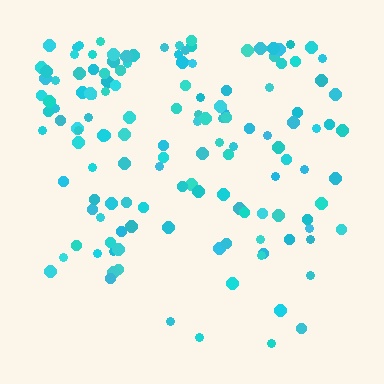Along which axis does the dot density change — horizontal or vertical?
Vertical.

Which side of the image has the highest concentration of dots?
The top.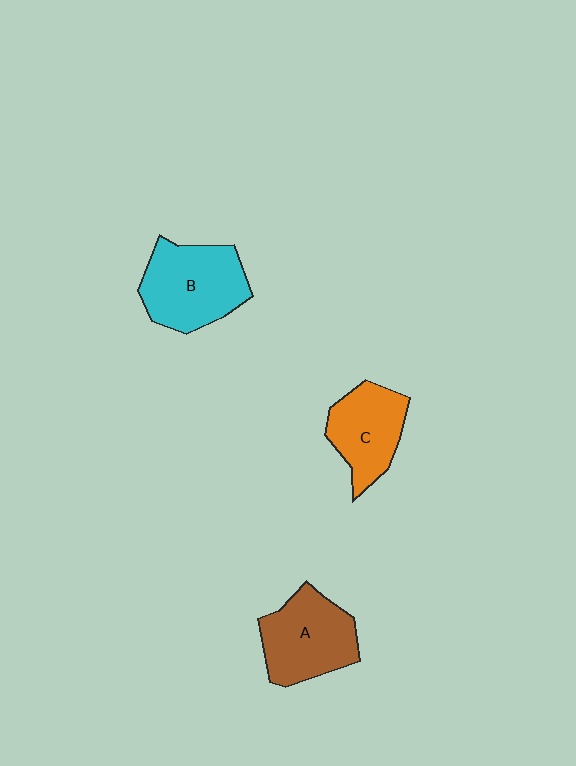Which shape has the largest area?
Shape B (cyan).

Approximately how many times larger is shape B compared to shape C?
Approximately 1.3 times.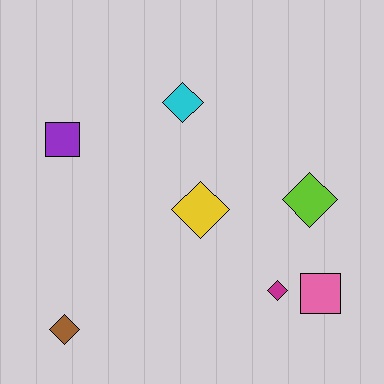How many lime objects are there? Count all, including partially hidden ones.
There is 1 lime object.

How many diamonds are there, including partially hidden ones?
There are 5 diamonds.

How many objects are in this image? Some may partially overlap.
There are 7 objects.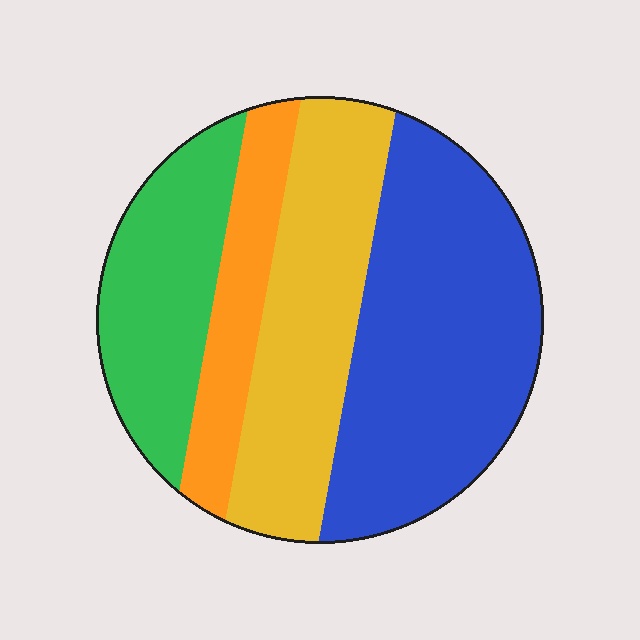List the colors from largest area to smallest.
From largest to smallest: blue, yellow, green, orange.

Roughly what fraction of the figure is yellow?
Yellow covers 27% of the figure.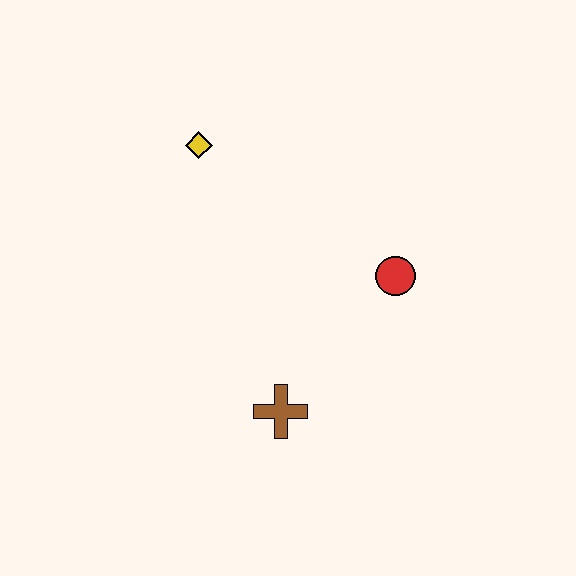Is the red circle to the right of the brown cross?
Yes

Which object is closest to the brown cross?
The red circle is closest to the brown cross.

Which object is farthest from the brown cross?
The yellow diamond is farthest from the brown cross.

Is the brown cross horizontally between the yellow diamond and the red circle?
Yes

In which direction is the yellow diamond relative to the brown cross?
The yellow diamond is above the brown cross.